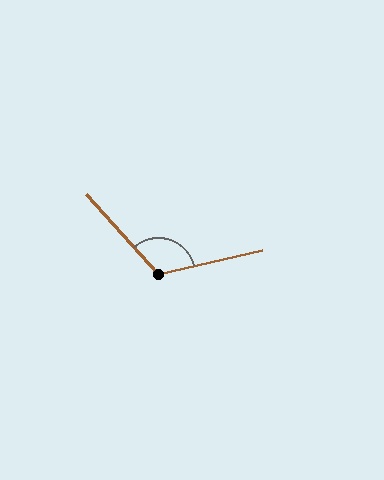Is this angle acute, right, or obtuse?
It is obtuse.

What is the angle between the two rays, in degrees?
Approximately 119 degrees.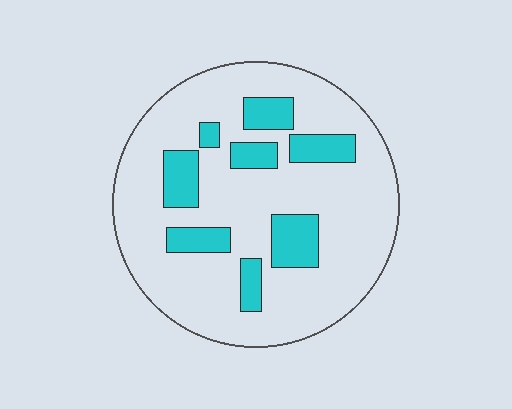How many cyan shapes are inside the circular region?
8.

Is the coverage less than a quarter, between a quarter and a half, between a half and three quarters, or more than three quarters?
Less than a quarter.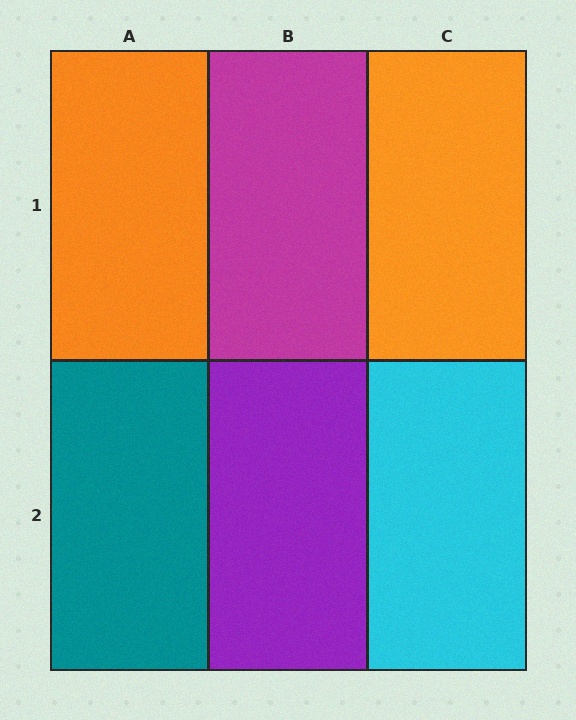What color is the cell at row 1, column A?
Orange.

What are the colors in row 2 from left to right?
Teal, purple, cyan.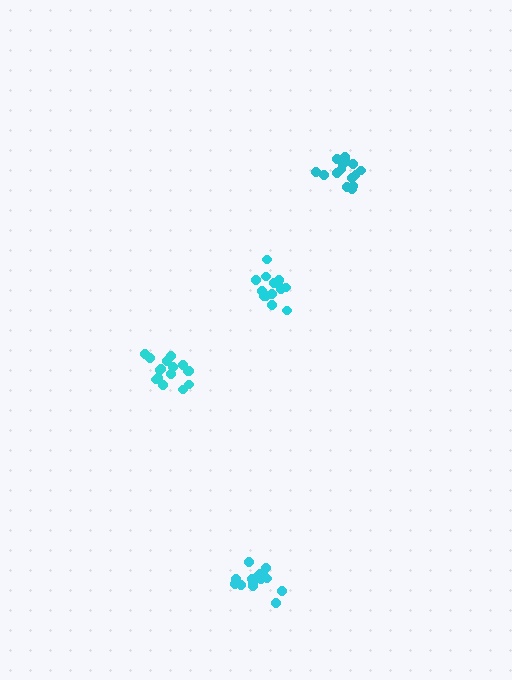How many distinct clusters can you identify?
There are 4 distinct clusters.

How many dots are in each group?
Group 1: 15 dots, Group 2: 16 dots, Group 3: 15 dots, Group 4: 14 dots (60 total).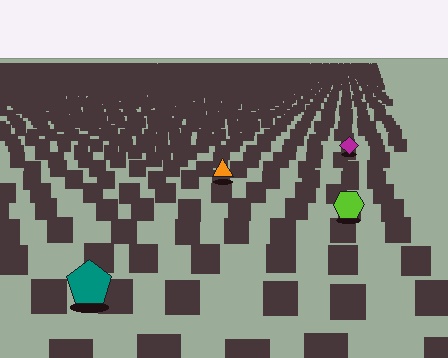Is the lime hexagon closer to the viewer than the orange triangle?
Yes. The lime hexagon is closer — you can tell from the texture gradient: the ground texture is coarser near it.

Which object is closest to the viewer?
The teal pentagon is closest. The texture marks near it are larger and more spread out.